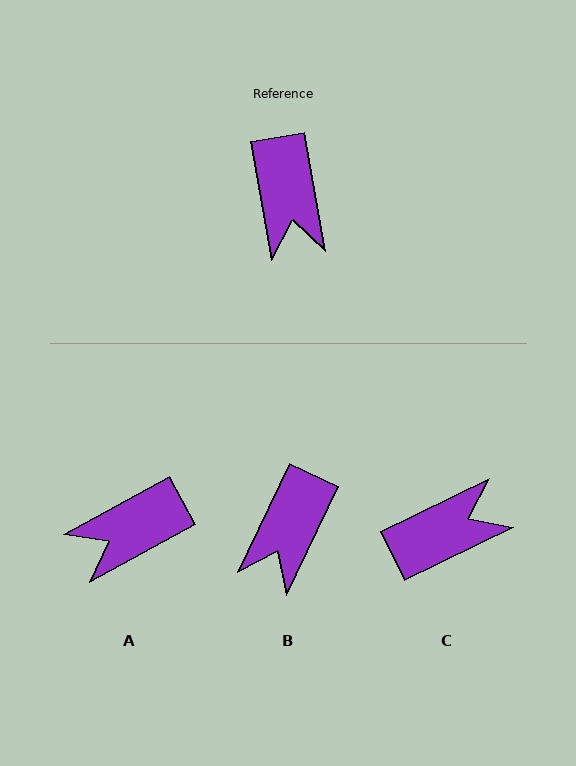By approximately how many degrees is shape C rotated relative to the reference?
Approximately 106 degrees counter-clockwise.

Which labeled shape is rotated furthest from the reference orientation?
C, about 106 degrees away.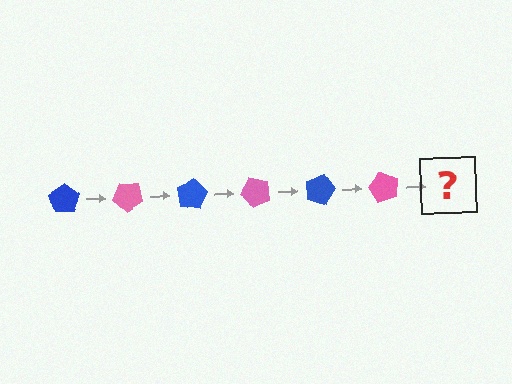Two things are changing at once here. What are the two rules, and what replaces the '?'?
The two rules are that it rotates 40 degrees each step and the color cycles through blue and pink. The '?' should be a blue pentagon, rotated 240 degrees from the start.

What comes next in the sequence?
The next element should be a blue pentagon, rotated 240 degrees from the start.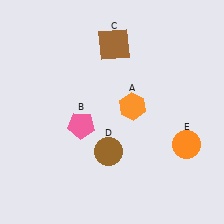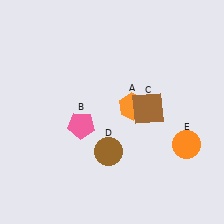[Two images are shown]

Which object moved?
The brown square (C) moved down.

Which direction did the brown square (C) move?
The brown square (C) moved down.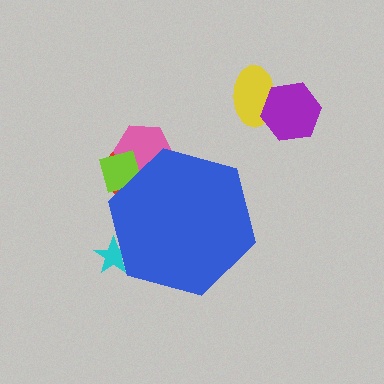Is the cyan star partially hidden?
Yes, the cyan star is partially hidden behind the blue hexagon.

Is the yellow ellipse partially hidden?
No, the yellow ellipse is fully visible.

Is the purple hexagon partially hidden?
No, the purple hexagon is fully visible.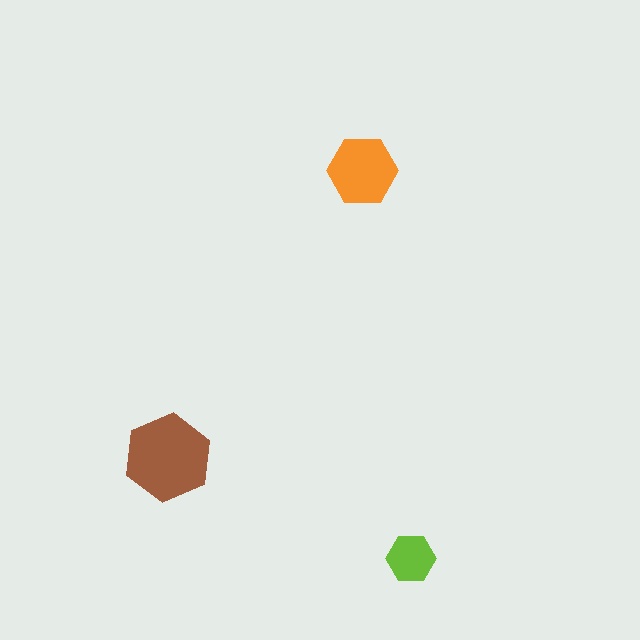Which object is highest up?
The orange hexagon is topmost.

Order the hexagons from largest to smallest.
the brown one, the orange one, the lime one.